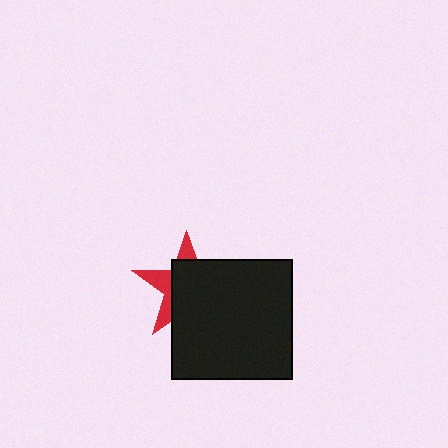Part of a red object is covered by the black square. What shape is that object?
It is a star.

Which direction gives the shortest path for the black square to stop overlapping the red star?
Moving toward the lower-right gives the shortest separation.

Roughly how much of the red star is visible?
A small part of it is visible (roughly 34%).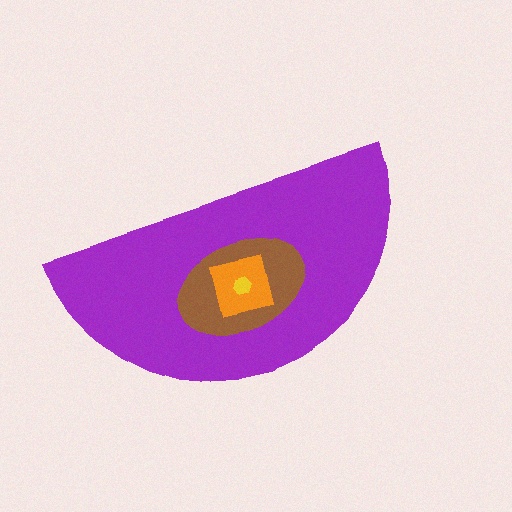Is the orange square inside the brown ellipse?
Yes.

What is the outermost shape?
The purple semicircle.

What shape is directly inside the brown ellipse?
The orange square.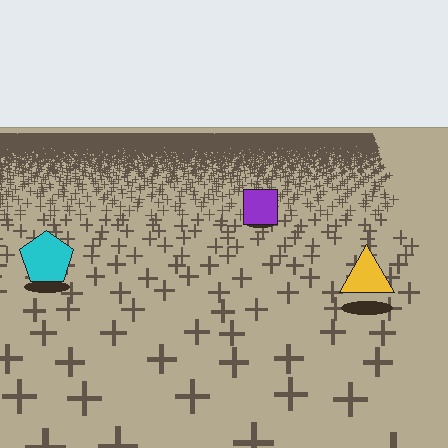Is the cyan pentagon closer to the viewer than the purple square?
Yes. The cyan pentagon is closer — you can tell from the texture gradient: the ground texture is coarser near it.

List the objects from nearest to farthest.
From nearest to farthest: the yellow triangle, the cyan pentagon, the purple square.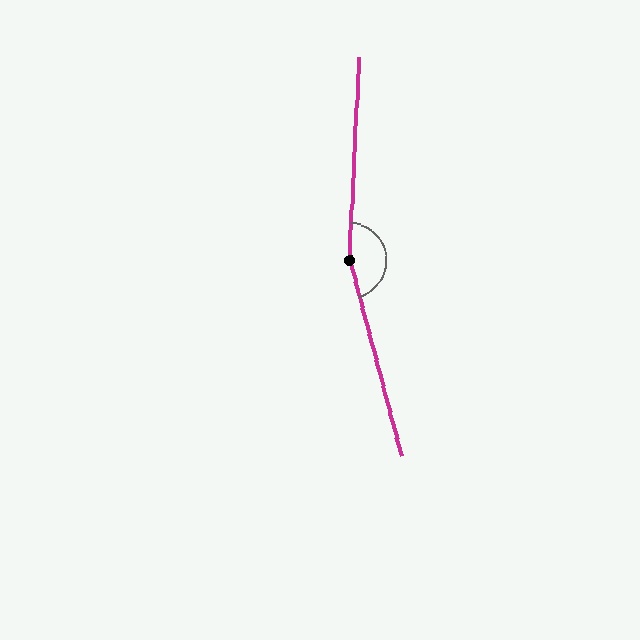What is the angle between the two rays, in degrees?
Approximately 162 degrees.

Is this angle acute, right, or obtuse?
It is obtuse.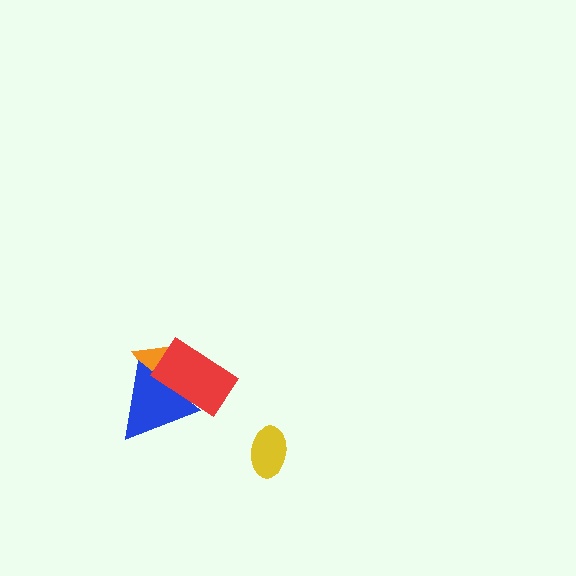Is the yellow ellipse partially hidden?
No, no other shape covers it.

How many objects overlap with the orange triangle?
2 objects overlap with the orange triangle.